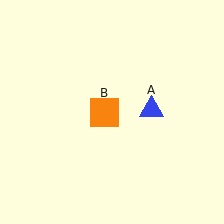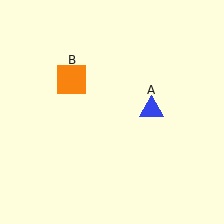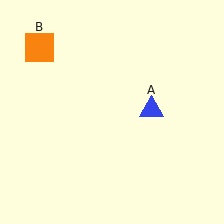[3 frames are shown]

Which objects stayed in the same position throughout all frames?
Blue triangle (object A) remained stationary.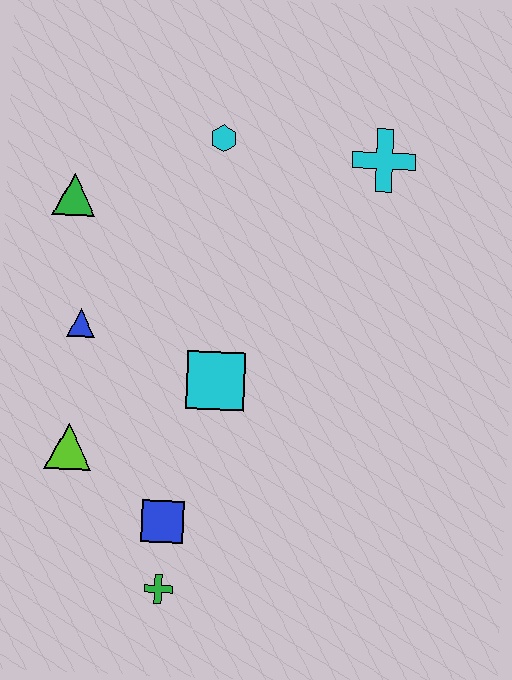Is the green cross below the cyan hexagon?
Yes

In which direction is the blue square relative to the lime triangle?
The blue square is to the right of the lime triangle.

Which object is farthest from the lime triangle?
The cyan cross is farthest from the lime triangle.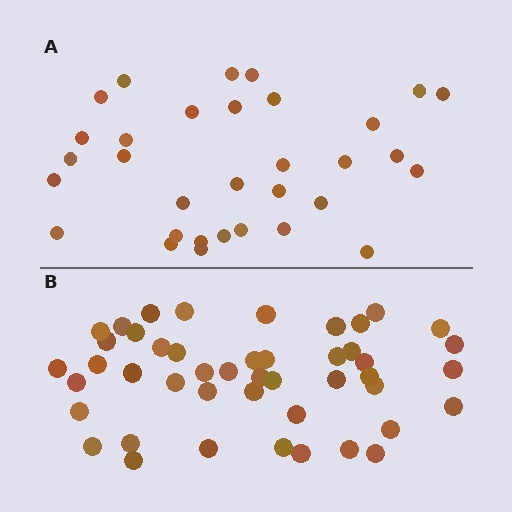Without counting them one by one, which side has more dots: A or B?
Region B (the bottom region) has more dots.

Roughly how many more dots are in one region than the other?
Region B has approximately 15 more dots than region A.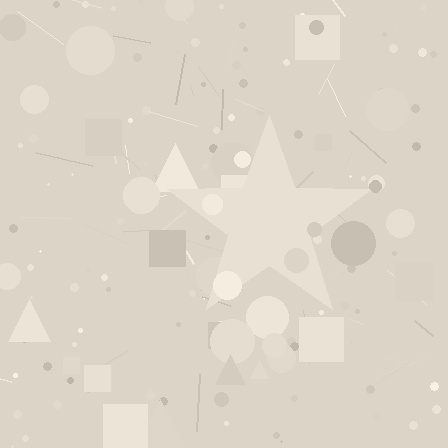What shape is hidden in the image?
A star is hidden in the image.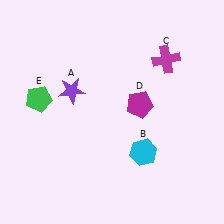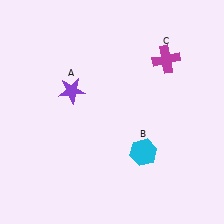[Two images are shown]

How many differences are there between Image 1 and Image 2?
There are 2 differences between the two images.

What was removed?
The green pentagon (E), the magenta pentagon (D) were removed in Image 2.